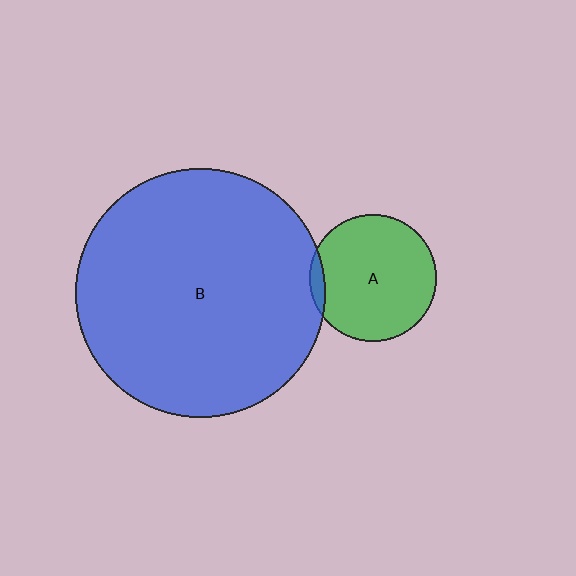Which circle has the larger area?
Circle B (blue).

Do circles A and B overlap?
Yes.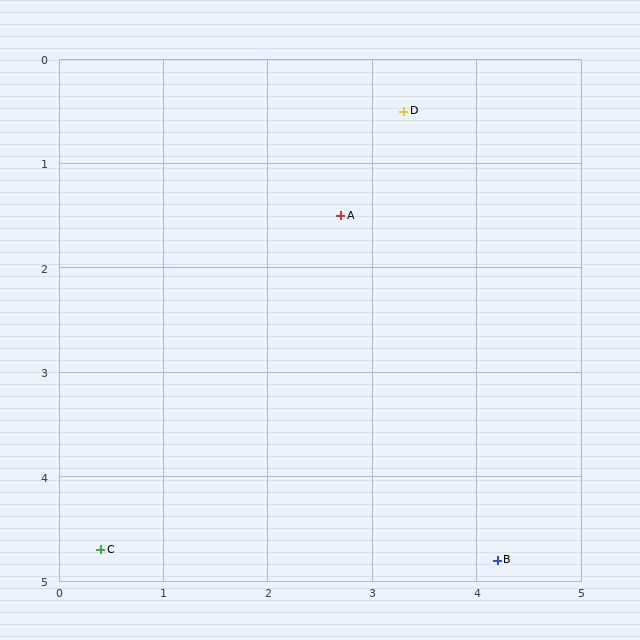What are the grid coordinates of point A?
Point A is at approximately (2.7, 1.5).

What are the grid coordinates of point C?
Point C is at approximately (0.4, 4.7).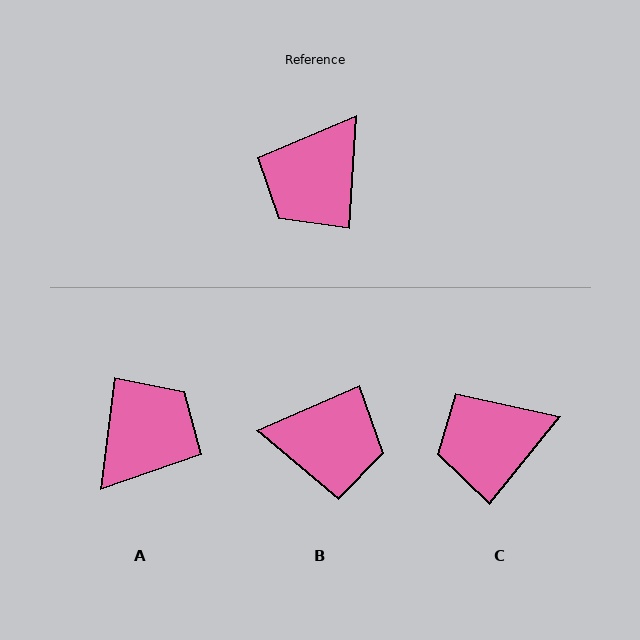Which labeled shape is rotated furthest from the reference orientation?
A, about 176 degrees away.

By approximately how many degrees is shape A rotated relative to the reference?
Approximately 176 degrees counter-clockwise.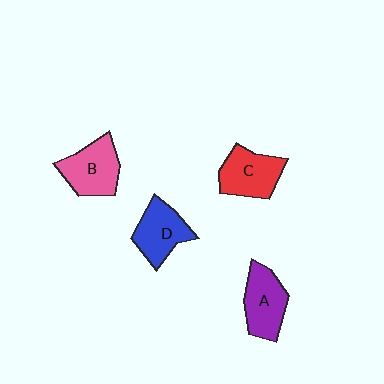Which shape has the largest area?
Shape B (pink).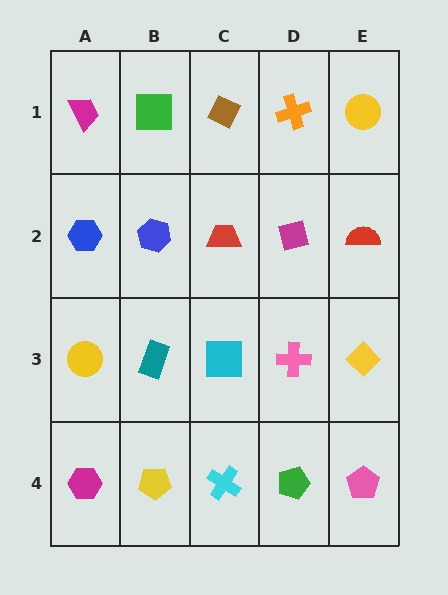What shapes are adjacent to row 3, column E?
A red semicircle (row 2, column E), a pink pentagon (row 4, column E), a pink cross (row 3, column D).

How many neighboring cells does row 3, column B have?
4.